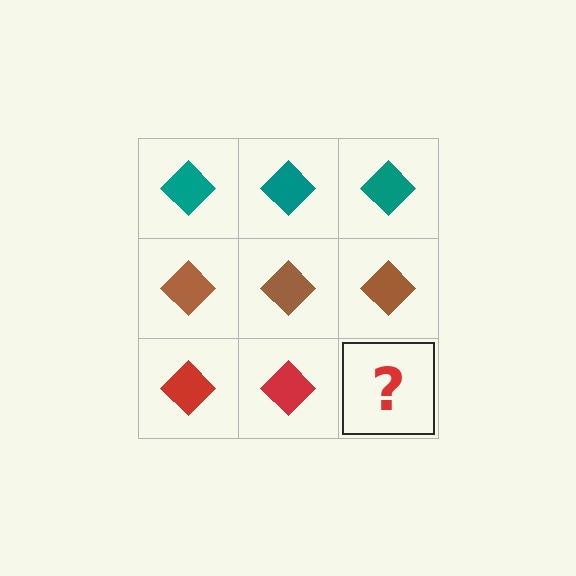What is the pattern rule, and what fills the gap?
The rule is that each row has a consistent color. The gap should be filled with a red diamond.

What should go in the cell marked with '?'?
The missing cell should contain a red diamond.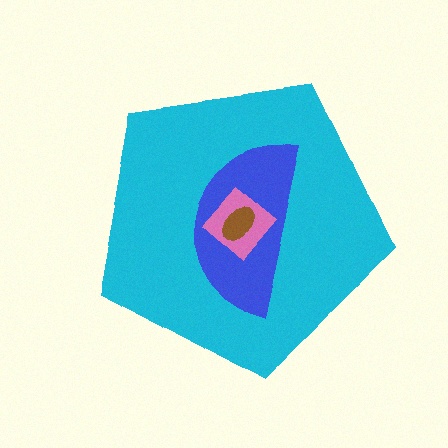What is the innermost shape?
The brown ellipse.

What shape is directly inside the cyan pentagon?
The blue semicircle.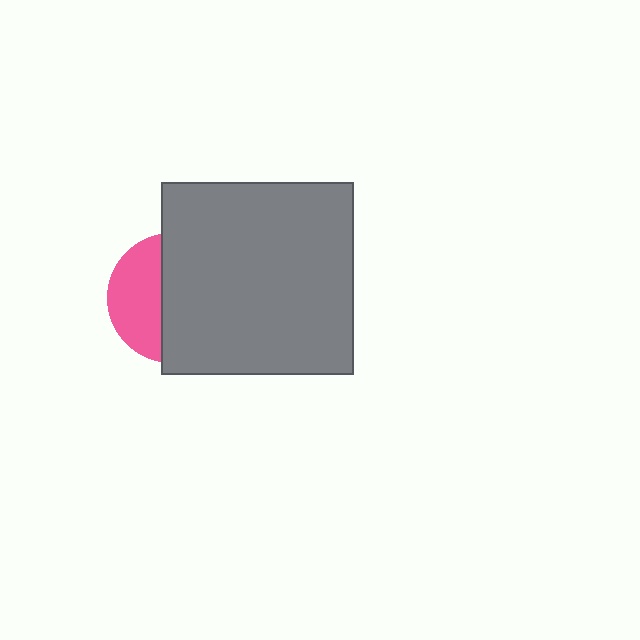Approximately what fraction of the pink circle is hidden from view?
Roughly 60% of the pink circle is hidden behind the gray square.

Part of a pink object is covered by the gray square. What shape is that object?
It is a circle.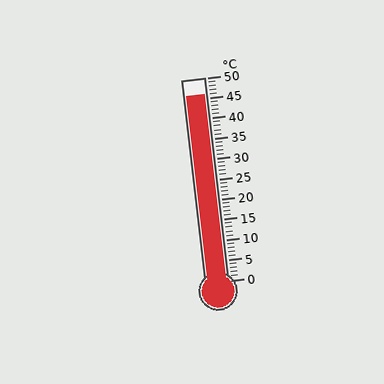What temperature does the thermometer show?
The thermometer shows approximately 46°C.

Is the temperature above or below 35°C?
The temperature is above 35°C.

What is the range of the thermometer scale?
The thermometer scale ranges from 0°C to 50°C.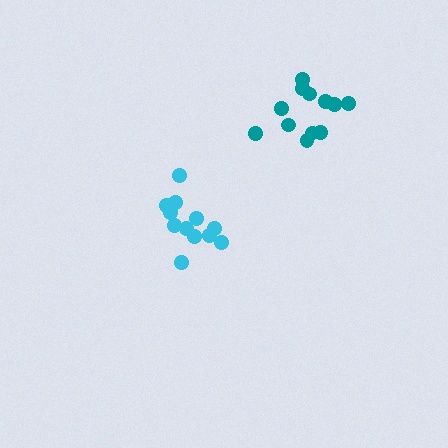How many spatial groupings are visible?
There are 2 spatial groupings.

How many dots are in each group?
Group 1: 12 dots, Group 2: 12 dots (24 total).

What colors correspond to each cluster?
The clusters are colored: teal, cyan.